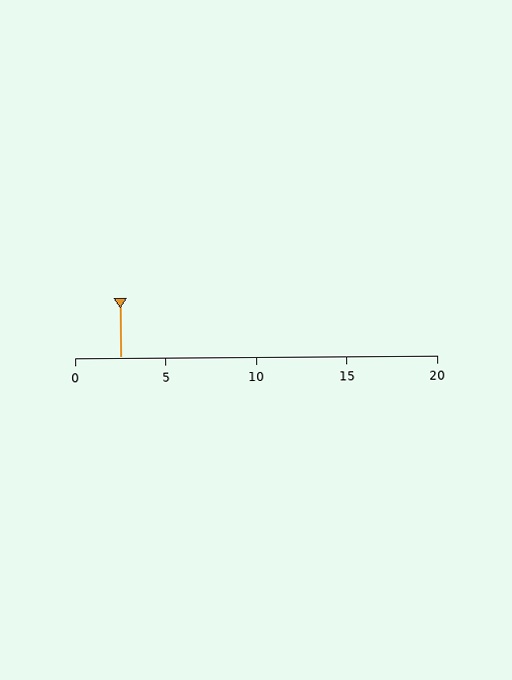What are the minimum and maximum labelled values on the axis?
The axis runs from 0 to 20.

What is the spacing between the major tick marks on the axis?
The major ticks are spaced 5 apart.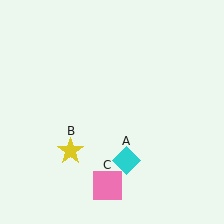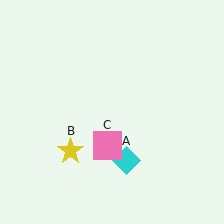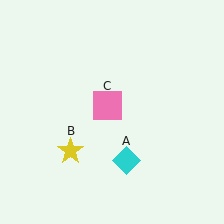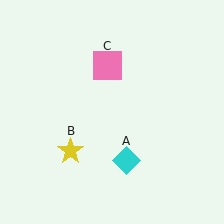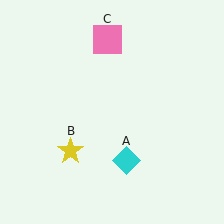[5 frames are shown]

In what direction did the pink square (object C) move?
The pink square (object C) moved up.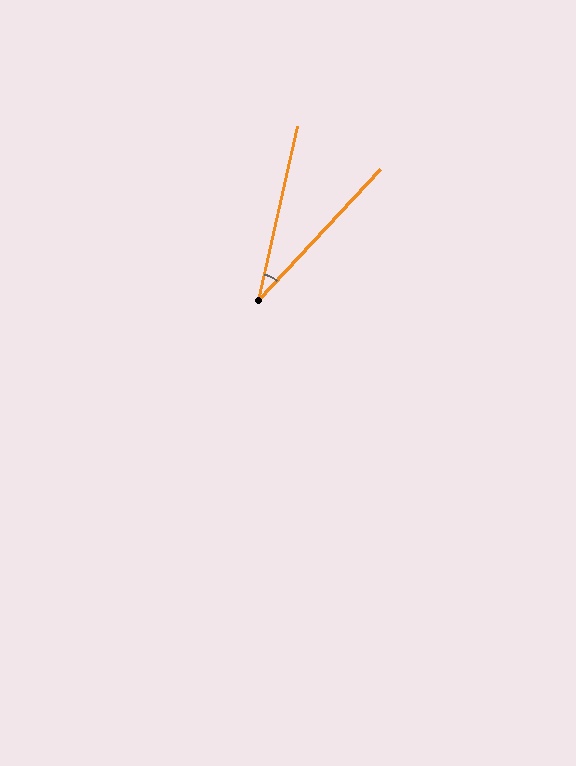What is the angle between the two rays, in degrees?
Approximately 30 degrees.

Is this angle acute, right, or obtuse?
It is acute.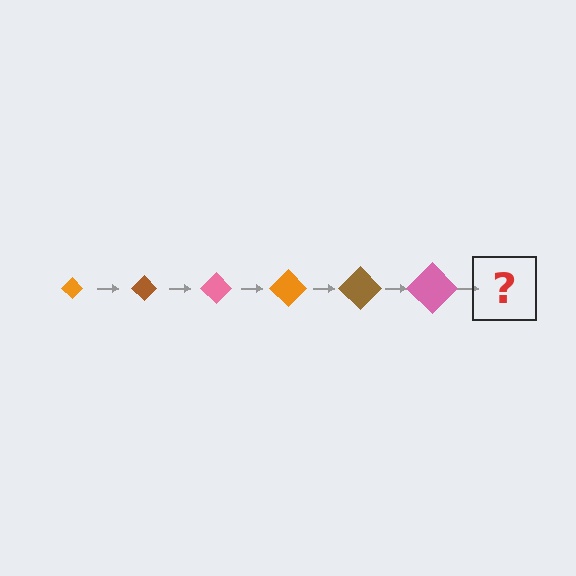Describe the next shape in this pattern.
It should be an orange diamond, larger than the previous one.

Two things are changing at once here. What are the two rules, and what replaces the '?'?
The two rules are that the diamond grows larger each step and the color cycles through orange, brown, and pink. The '?' should be an orange diamond, larger than the previous one.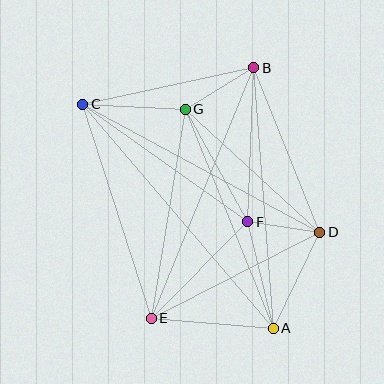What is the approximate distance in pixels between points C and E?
The distance between C and E is approximately 225 pixels.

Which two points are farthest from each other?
Points A and C are farthest from each other.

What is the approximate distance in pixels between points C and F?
The distance between C and F is approximately 203 pixels.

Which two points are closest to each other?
Points D and F are closest to each other.